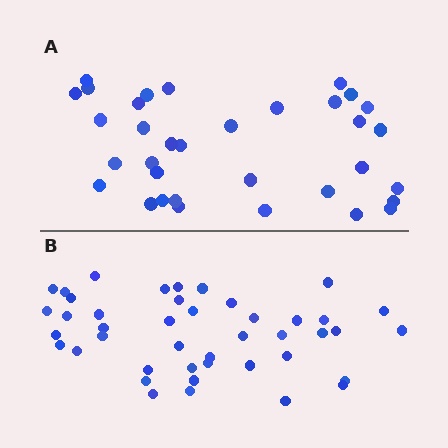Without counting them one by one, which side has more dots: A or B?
Region B (the bottom region) has more dots.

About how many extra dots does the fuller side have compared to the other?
Region B has roughly 8 or so more dots than region A.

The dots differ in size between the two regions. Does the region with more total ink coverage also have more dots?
No. Region A has more total ink coverage because its dots are larger, but region B actually contains more individual dots. Total area can be misleading — the number of items is what matters here.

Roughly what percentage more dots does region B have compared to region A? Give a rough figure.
About 25% more.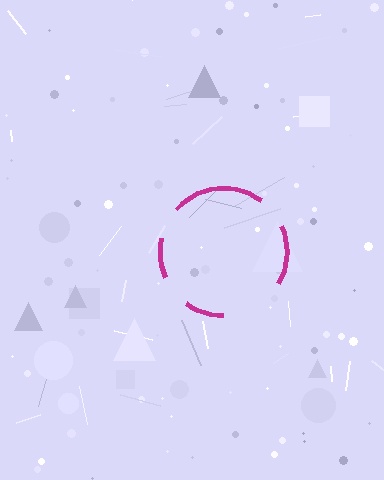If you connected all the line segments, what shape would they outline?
They would outline a circle.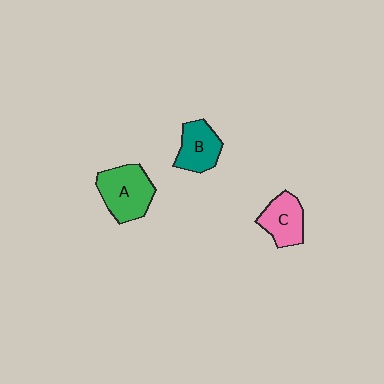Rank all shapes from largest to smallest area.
From largest to smallest: A (green), B (teal), C (pink).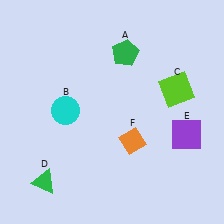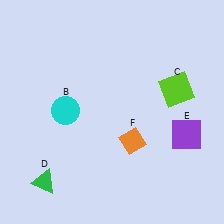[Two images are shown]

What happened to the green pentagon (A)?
The green pentagon (A) was removed in Image 2. It was in the top-right area of Image 1.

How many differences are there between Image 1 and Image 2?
There is 1 difference between the two images.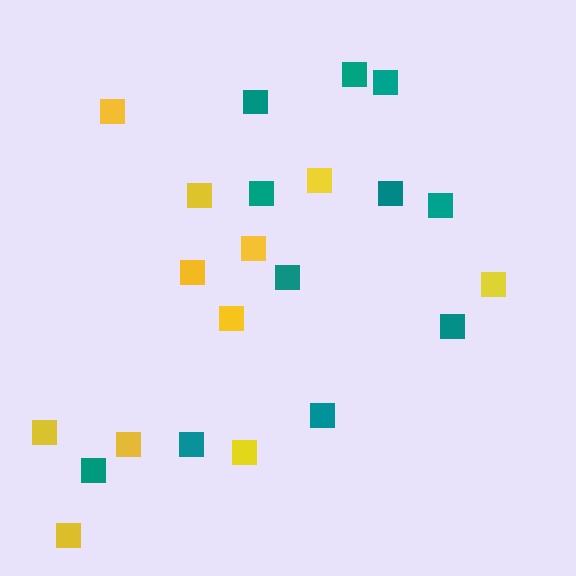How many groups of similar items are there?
There are 2 groups: one group of teal squares (11) and one group of yellow squares (11).